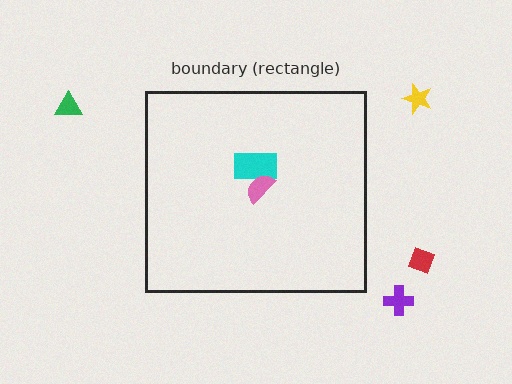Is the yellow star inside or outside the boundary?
Outside.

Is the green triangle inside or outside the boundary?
Outside.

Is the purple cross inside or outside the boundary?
Outside.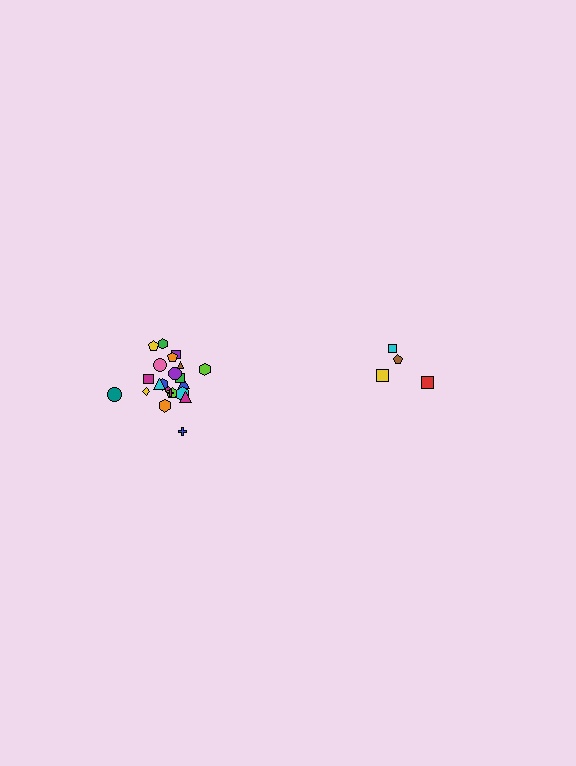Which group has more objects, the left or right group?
The left group.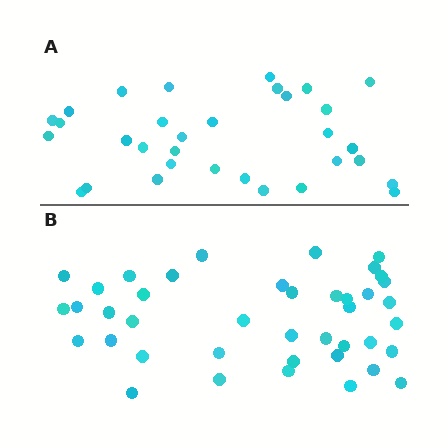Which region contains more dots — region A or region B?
Region B (the bottom region) has more dots.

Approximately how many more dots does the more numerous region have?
Region B has roughly 8 or so more dots than region A.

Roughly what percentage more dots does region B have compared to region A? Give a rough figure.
About 30% more.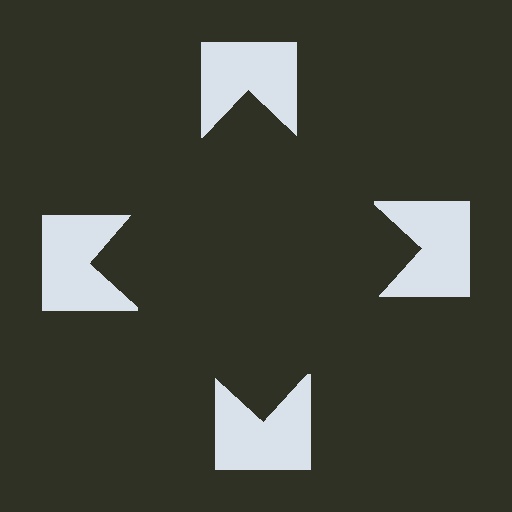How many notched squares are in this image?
There are 4 — one at each vertex of the illusory square.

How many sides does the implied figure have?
4 sides.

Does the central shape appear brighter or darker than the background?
It typically appears slightly darker than the background, even though no actual brightness change is drawn.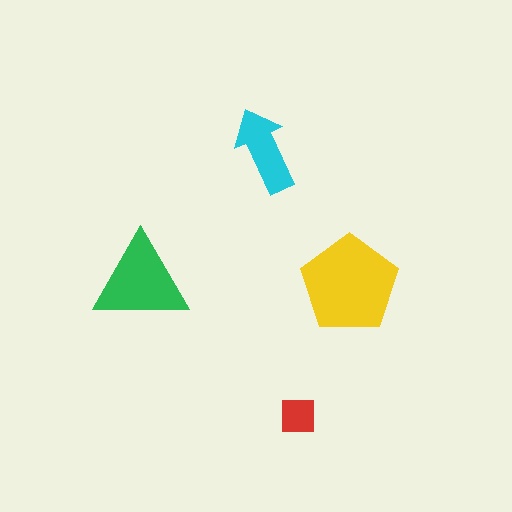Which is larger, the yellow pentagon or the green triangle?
The yellow pentagon.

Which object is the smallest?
The red square.